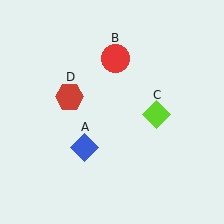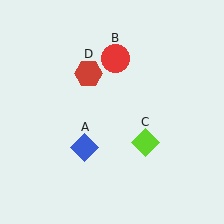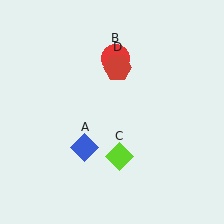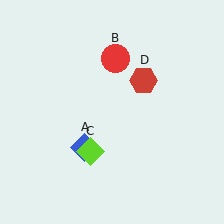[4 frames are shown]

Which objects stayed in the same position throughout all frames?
Blue diamond (object A) and red circle (object B) remained stationary.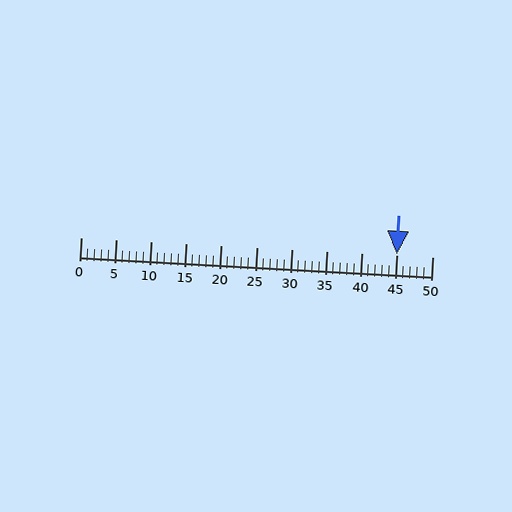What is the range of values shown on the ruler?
The ruler shows values from 0 to 50.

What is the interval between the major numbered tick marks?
The major tick marks are spaced 5 units apart.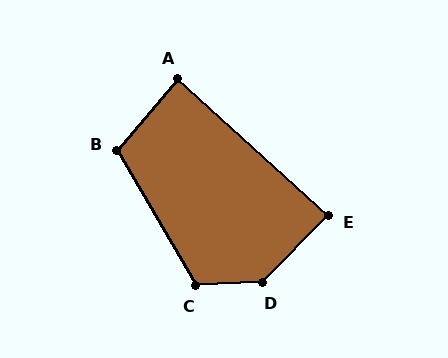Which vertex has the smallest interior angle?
E, at approximately 88 degrees.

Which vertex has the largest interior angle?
D, at approximately 137 degrees.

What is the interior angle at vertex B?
Approximately 110 degrees (obtuse).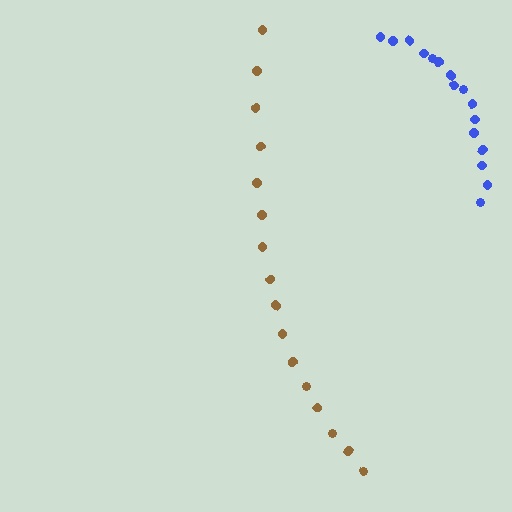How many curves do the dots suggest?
There are 2 distinct paths.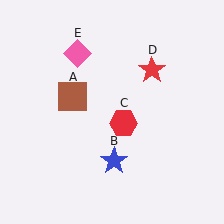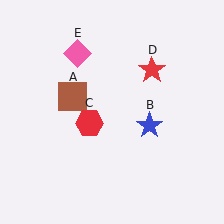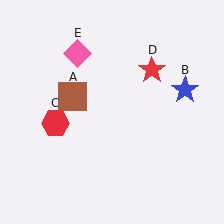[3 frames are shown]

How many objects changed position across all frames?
2 objects changed position: blue star (object B), red hexagon (object C).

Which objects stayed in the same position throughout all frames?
Brown square (object A) and red star (object D) and pink diamond (object E) remained stationary.